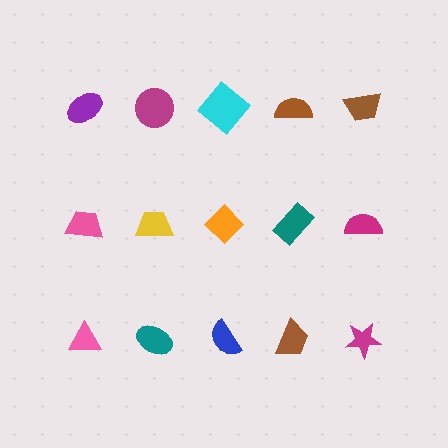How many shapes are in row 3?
5 shapes.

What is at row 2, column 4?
A teal rectangle.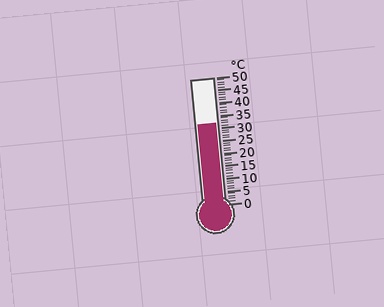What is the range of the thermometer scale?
The thermometer scale ranges from 0°C to 50°C.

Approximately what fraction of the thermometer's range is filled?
The thermometer is filled to approximately 65% of its range.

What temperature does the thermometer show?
The thermometer shows approximately 32°C.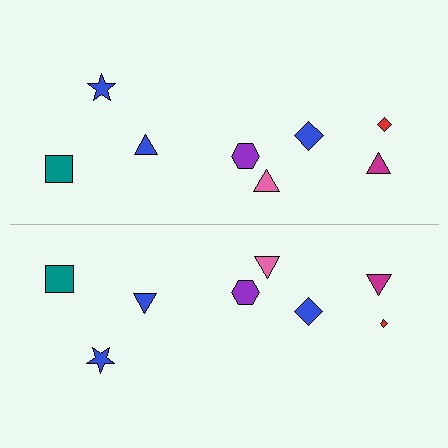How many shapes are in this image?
There are 16 shapes in this image.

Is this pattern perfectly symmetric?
No, the pattern is not perfectly symmetric. The red diamond on the bottom side has a different size than its mirror counterpart.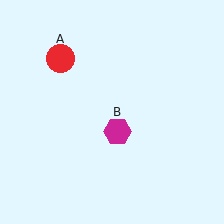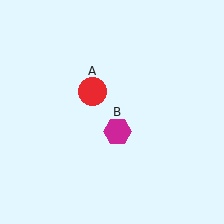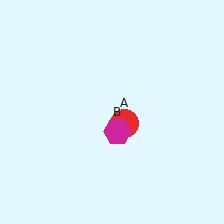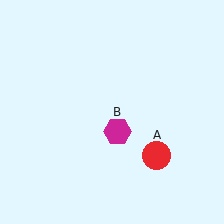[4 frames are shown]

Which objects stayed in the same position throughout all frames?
Magenta hexagon (object B) remained stationary.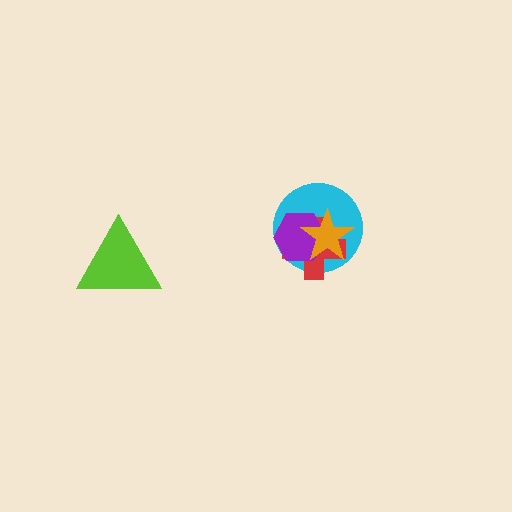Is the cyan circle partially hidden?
Yes, it is partially covered by another shape.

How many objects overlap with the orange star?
3 objects overlap with the orange star.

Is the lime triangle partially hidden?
No, no other shape covers it.